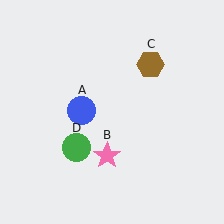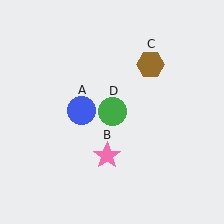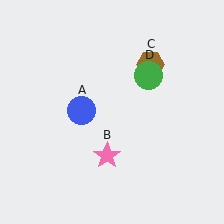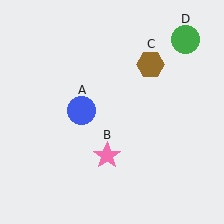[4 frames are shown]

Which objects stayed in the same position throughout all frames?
Blue circle (object A) and pink star (object B) and brown hexagon (object C) remained stationary.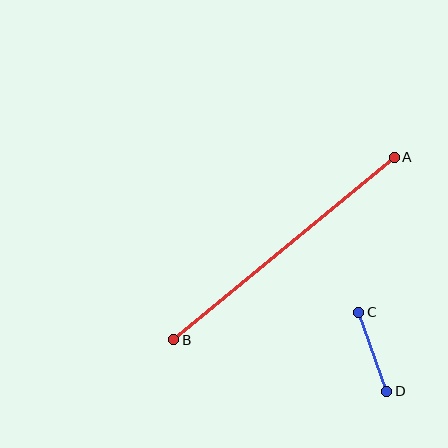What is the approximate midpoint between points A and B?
The midpoint is at approximately (284, 248) pixels.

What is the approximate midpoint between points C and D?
The midpoint is at approximately (373, 352) pixels.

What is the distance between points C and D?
The distance is approximately 84 pixels.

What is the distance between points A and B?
The distance is approximately 286 pixels.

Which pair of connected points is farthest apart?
Points A and B are farthest apart.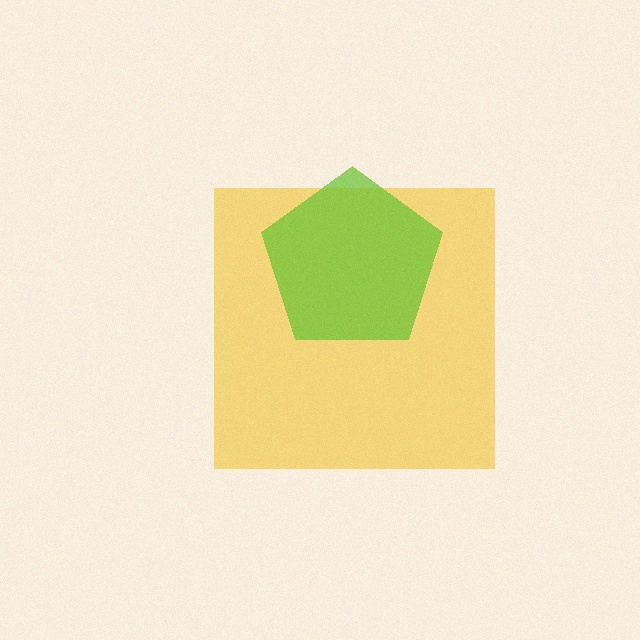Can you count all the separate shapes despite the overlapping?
Yes, there are 2 separate shapes.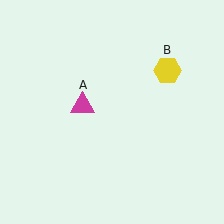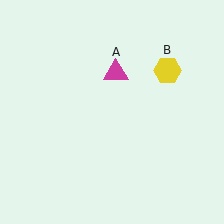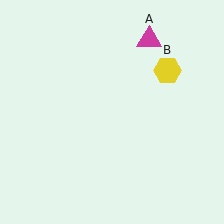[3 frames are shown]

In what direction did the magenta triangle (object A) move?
The magenta triangle (object A) moved up and to the right.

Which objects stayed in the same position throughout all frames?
Yellow hexagon (object B) remained stationary.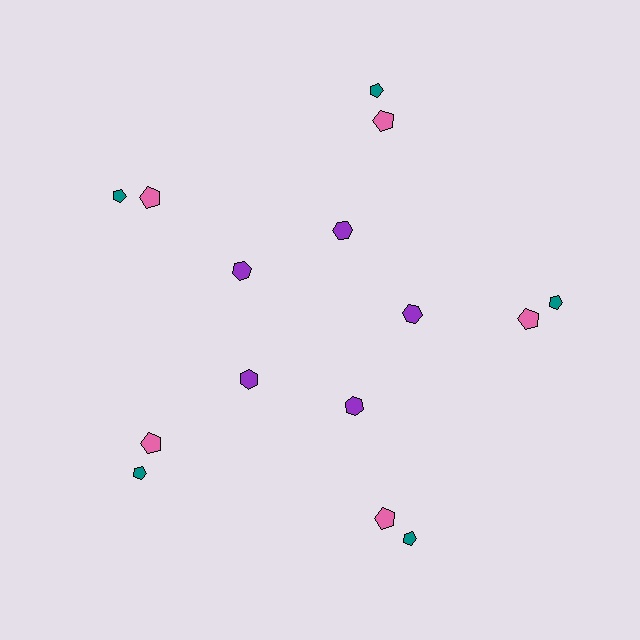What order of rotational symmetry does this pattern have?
This pattern has 5-fold rotational symmetry.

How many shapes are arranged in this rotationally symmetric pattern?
There are 15 shapes, arranged in 5 groups of 3.